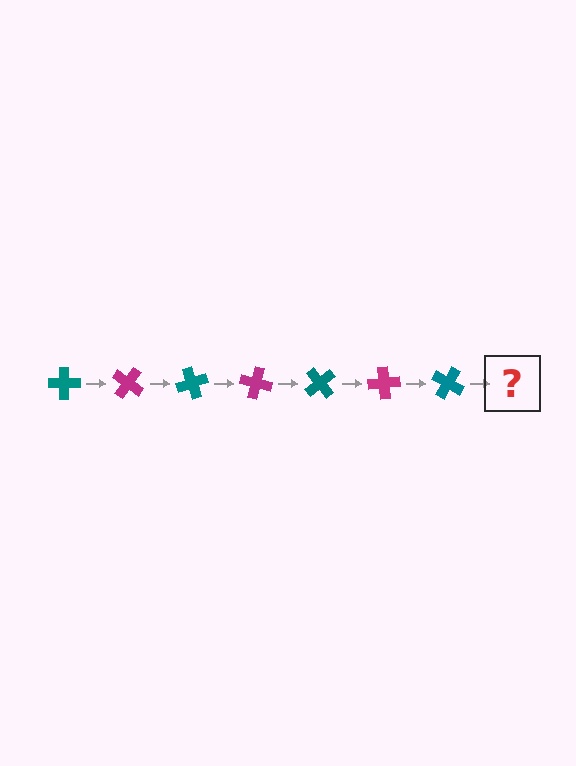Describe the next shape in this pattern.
It should be a magenta cross, rotated 245 degrees from the start.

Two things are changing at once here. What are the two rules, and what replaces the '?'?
The two rules are that it rotates 35 degrees each step and the color cycles through teal and magenta. The '?' should be a magenta cross, rotated 245 degrees from the start.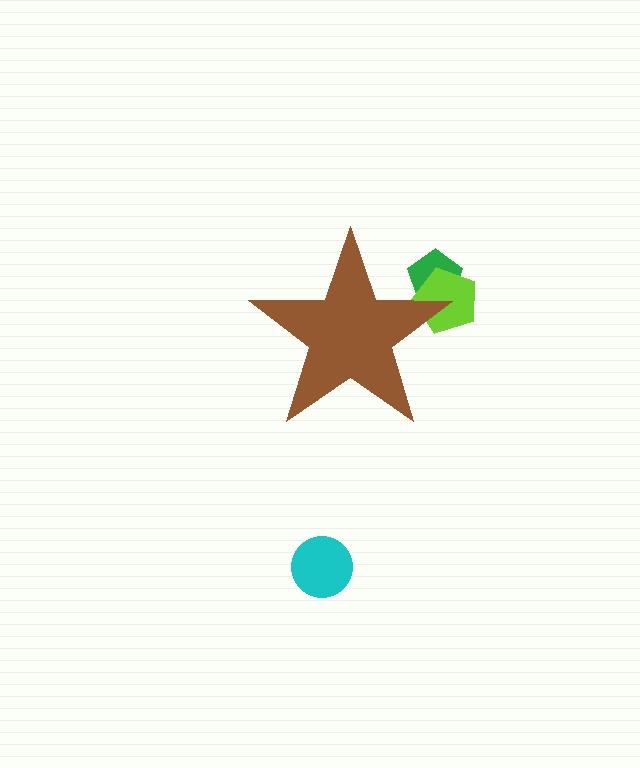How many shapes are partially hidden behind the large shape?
2 shapes are partially hidden.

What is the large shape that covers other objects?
A brown star.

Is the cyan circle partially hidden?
No, the cyan circle is fully visible.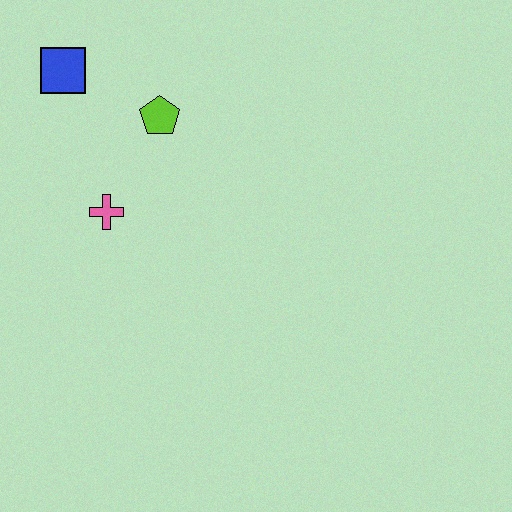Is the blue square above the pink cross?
Yes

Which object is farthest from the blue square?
The pink cross is farthest from the blue square.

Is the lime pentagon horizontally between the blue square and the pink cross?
No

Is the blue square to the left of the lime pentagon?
Yes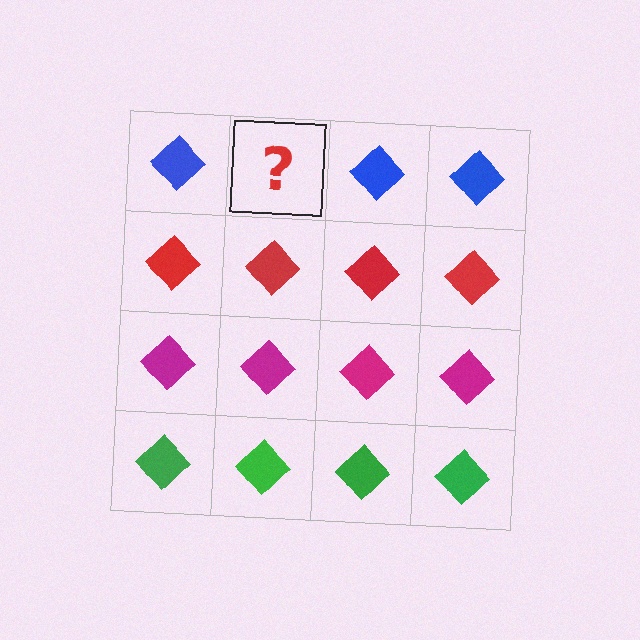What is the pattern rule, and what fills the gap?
The rule is that each row has a consistent color. The gap should be filled with a blue diamond.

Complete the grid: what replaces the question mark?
The question mark should be replaced with a blue diamond.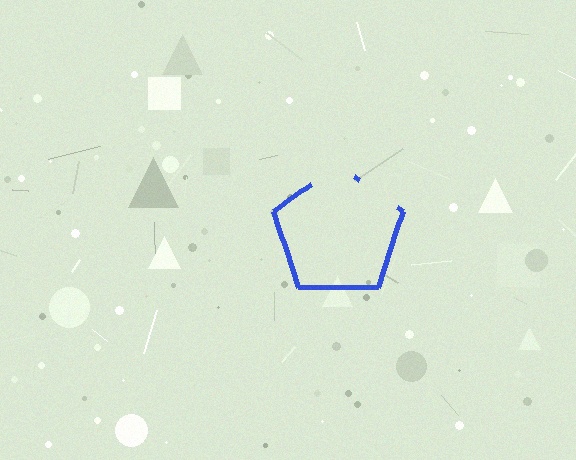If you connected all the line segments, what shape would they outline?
They would outline a pentagon.